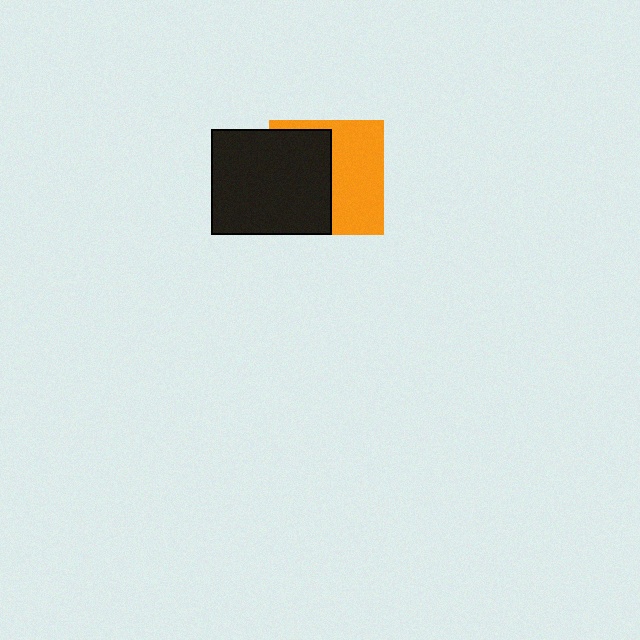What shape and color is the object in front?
The object in front is a black rectangle.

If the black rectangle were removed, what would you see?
You would see the complete orange square.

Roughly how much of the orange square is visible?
About half of it is visible (roughly 50%).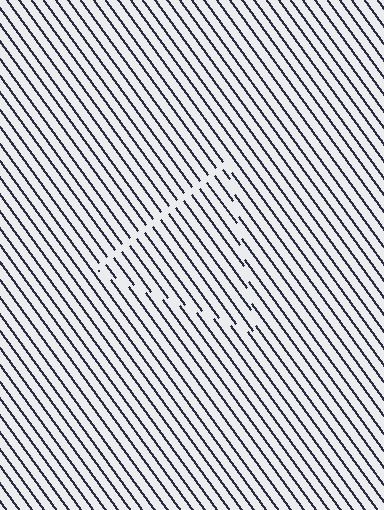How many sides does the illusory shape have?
3 sides — the line-ends trace a triangle.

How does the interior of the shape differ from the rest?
The interior of the shape contains the same grating, shifted by half a period — the contour is defined by the phase discontinuity where line-ends from the inner and outer gratings abut.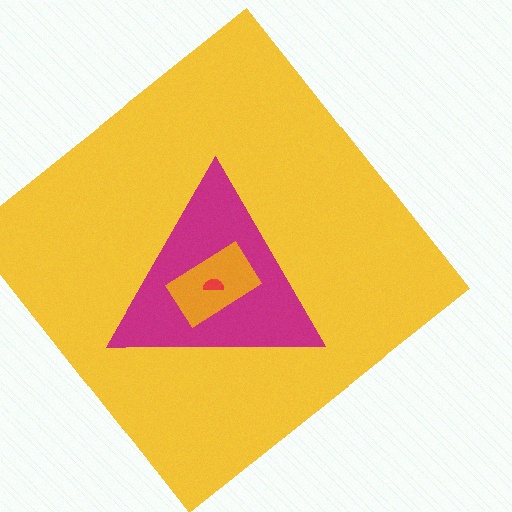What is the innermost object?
The red semicircle.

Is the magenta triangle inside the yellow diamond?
Yes.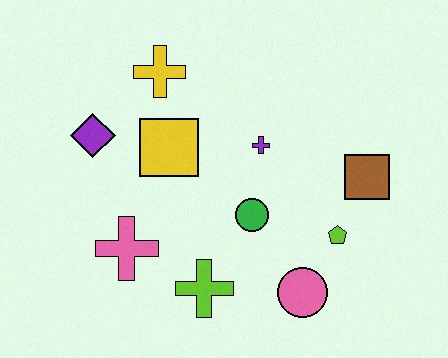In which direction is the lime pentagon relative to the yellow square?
The lime pentagon is to the right of the yellow square.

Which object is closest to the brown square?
The lime pentagon is closest to the brown square.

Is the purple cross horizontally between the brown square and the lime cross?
Yes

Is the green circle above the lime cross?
Yes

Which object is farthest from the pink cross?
The brown square is farthest from the pink cross.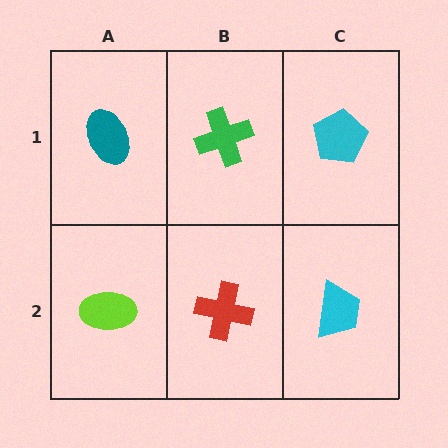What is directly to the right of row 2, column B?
A cyan trapezoid.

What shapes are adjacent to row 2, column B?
A green cross (row 1, column B), a lime ellipse (row 2, column A), a cyan trapezoid (row 2, column C).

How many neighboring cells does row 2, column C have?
2.